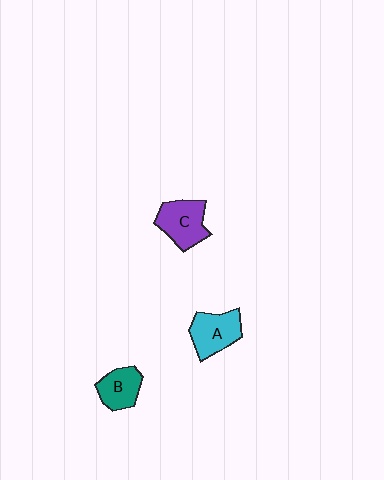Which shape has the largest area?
Shape C (purple).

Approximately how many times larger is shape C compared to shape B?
Approximately 1.3 times.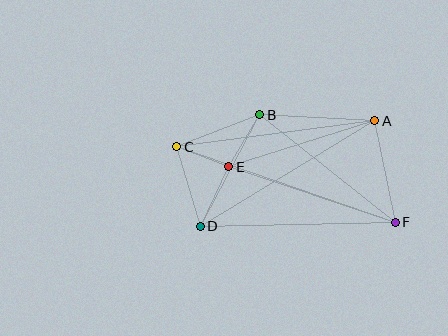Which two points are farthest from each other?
Points C and F are farthest from each other.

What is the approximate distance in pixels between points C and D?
The distance between C and D is approximately 83 pixels.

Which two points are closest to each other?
Points C and E are closest to each other.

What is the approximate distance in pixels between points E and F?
The distance between E and F is approximately 175 pixels.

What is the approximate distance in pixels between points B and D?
The distance between B and D is approximately 126 pixels.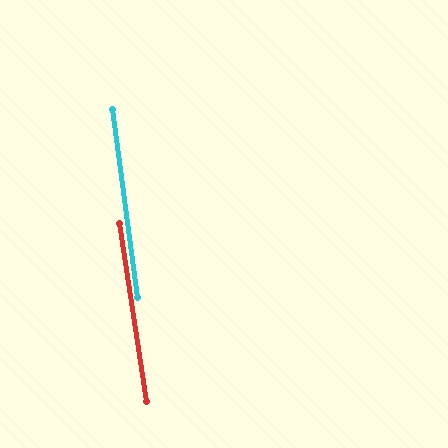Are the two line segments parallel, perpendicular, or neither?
Parallel — their directions differ by only 1.5°.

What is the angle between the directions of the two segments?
Approximately 1 degree.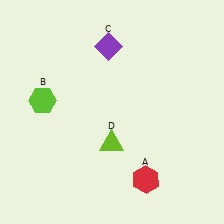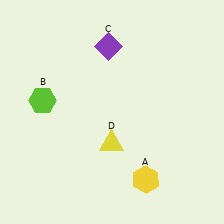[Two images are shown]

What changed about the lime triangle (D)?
In Image 1, D is lime. In Image 2, it changed to yellow.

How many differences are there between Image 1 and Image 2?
There are 2 differences between the two images.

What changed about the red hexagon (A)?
In Image 1, A is red. In Image 2, it changed to yellow.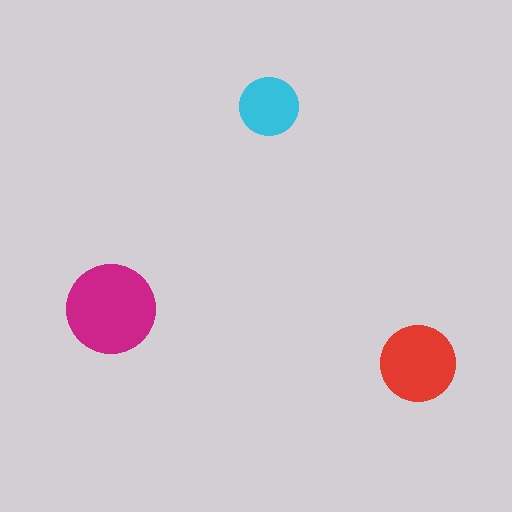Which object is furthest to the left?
The magenta circle is leftmost.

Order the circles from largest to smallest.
the magenta one, the red one, the cyan one.